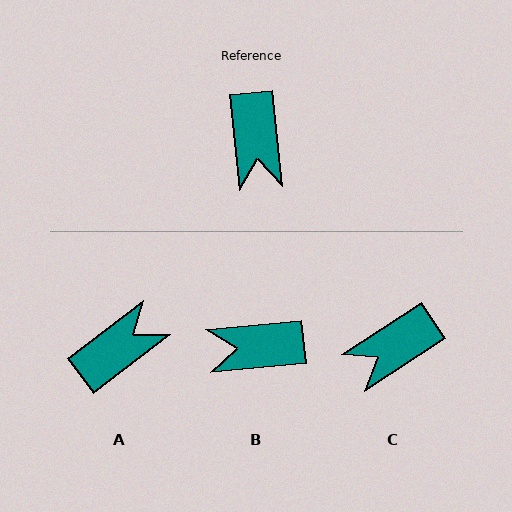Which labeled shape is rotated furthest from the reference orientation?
A, about 122 degrees away.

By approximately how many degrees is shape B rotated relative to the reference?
Approximately 90 degrees clockwise.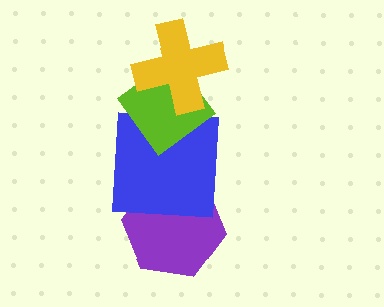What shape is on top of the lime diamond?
The yellow cross is on top of the lime diamond.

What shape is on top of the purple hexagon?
The blue square is on top of the purple hexagon.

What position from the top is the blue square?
The blue square is 3rd from the top.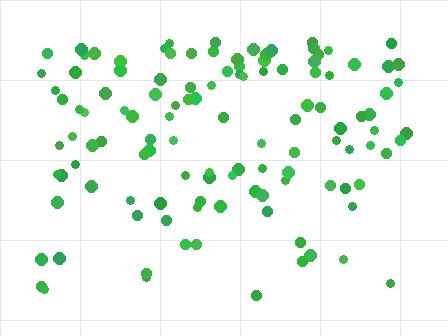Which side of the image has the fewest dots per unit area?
The bottom.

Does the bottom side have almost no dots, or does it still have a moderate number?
Still a moderate number, just noticeably fewer than the top.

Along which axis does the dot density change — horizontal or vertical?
Vertical.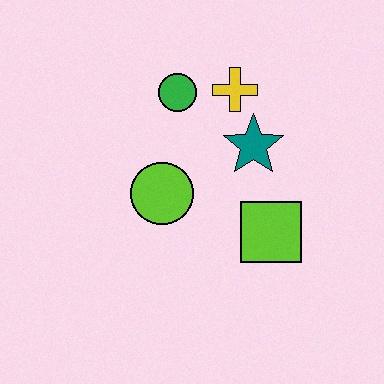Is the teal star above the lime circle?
Yes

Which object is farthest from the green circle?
The lime square is farthest from the green circle.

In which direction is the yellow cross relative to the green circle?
The yellow cross is to the right of the green circle.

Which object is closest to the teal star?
The yellow cross is closest to the teal star.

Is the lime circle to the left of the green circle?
Yes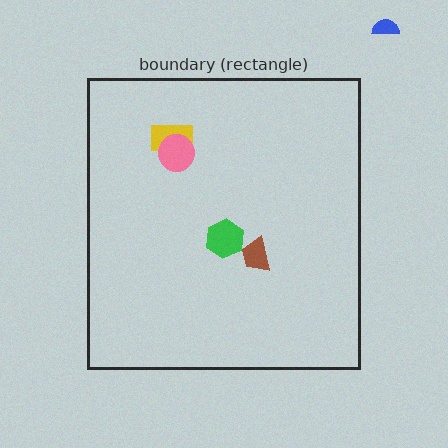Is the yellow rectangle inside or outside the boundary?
Inside.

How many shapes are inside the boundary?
4 inside, 1 outside.